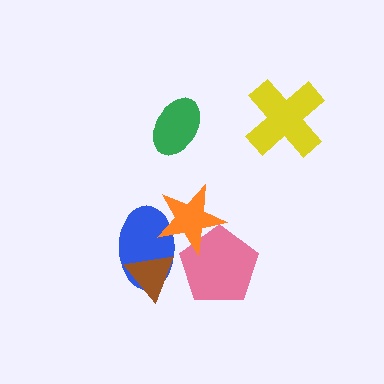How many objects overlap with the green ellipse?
0 objects overlap with the green ellipse.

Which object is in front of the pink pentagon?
The orange star is in front of the pink pentagon.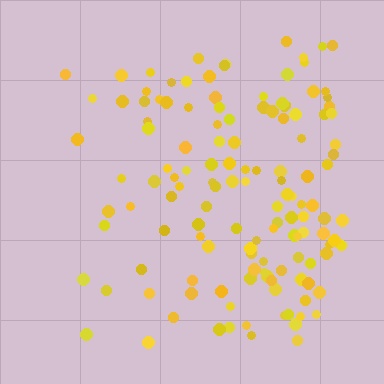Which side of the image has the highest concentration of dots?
The right.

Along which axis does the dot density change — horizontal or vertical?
Horizontal.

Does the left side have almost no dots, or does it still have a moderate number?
Still a moderate number, just noticeably fewer than the right.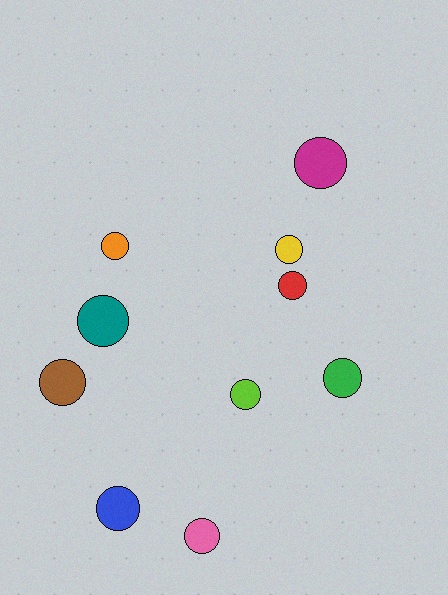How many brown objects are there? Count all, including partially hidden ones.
There is 1 brown object.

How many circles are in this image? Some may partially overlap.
There are 10 circles.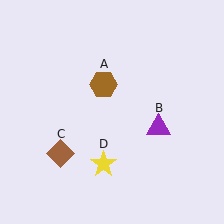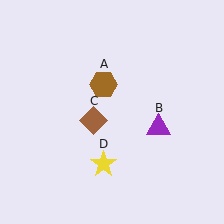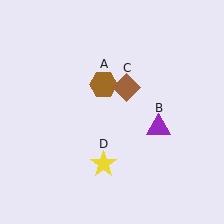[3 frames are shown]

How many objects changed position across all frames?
1 object changed position: brown diamond (object C).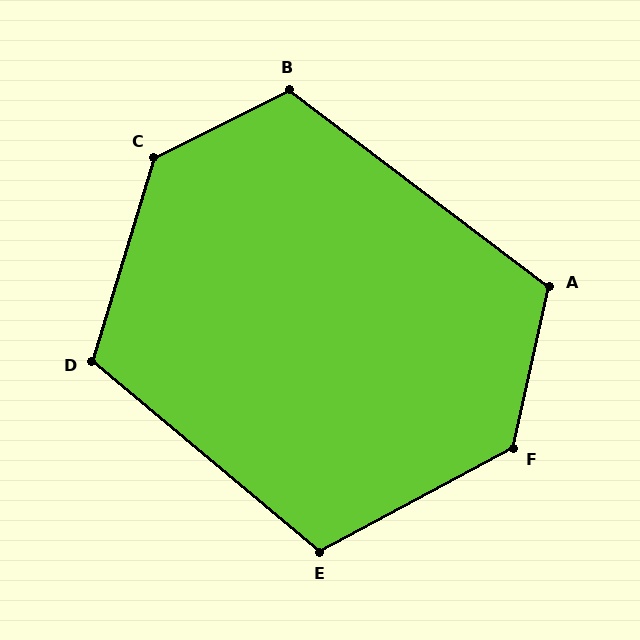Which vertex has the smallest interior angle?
E, at approximately 112 degrees.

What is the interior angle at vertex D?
Approximately 113 degrees (obtuse).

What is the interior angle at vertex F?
Approximately 131 degrees (obtuse).